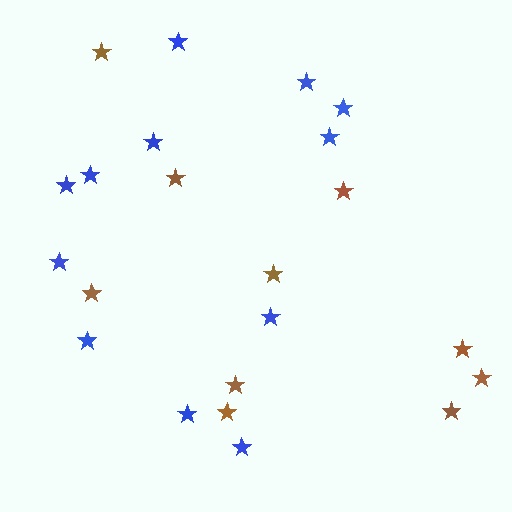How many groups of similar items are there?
There are 2 groups: one group of blue stars (12) and one group of brown stars (10).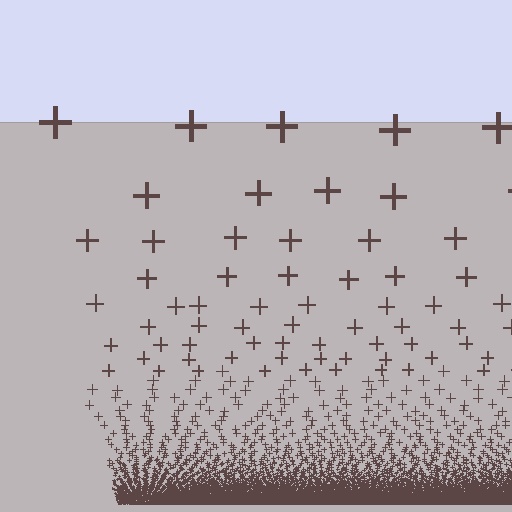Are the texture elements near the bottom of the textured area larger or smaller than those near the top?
Smaller. The gradient is inverted — elements near the bottom are smaller and denser.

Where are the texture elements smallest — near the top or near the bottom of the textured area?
Near the bottom.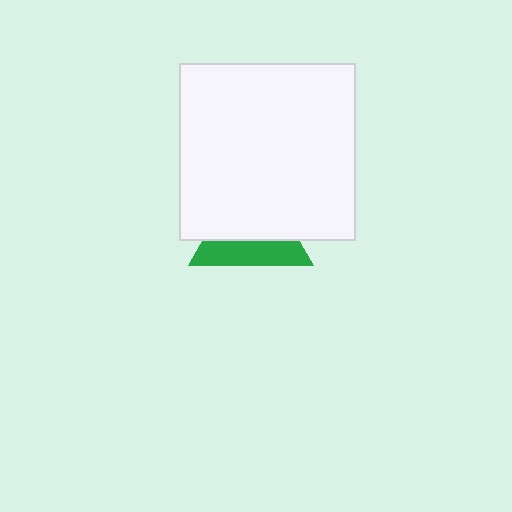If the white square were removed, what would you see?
You would see the complete green triangle.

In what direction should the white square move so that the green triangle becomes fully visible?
The white square should move up. That is the shortest direction to clear the overlap and leave the green triangle fully visible.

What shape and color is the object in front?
The object in front is a white square.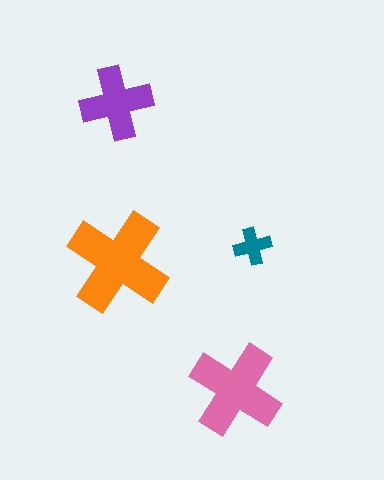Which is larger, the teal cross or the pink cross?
The pink one.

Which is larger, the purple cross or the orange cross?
The orange one.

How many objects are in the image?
There are 4 objects in the image.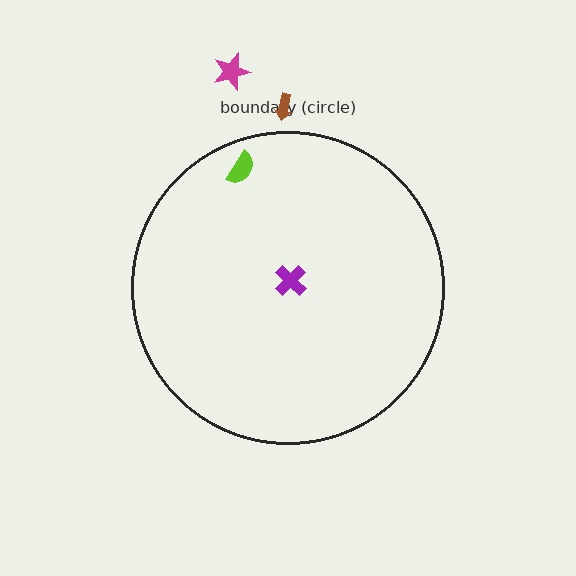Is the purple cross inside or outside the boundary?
Inside.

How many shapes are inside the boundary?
2 inside, 2 outside.